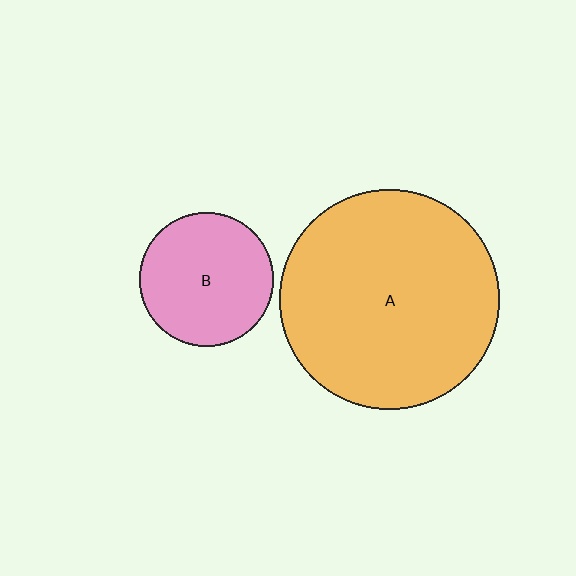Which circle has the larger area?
Circle A (orange).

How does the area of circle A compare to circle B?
Approximately 2.7 times.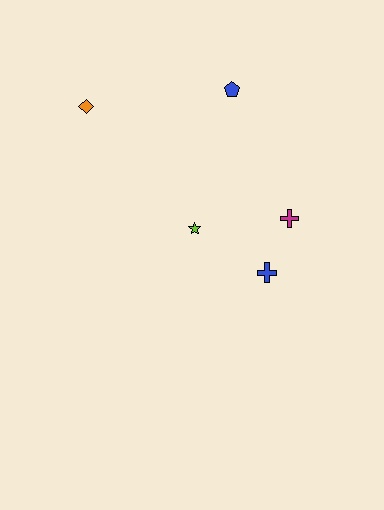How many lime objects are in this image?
There is 1 lime object.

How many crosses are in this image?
There are 2 crosses.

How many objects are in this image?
There are 5 objects.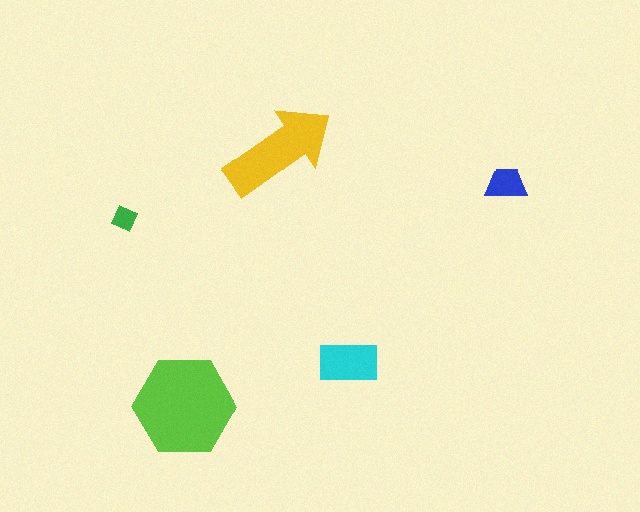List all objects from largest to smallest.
The lime hexagon, the yellow arrow, the cyan rectangle, the blue trapezoid, the green diamond.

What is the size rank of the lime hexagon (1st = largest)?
1st.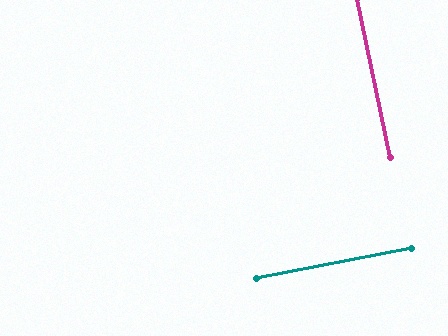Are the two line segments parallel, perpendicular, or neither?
Perpendicular — they meet at approximately 89°.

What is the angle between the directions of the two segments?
Approximately 89 degrees.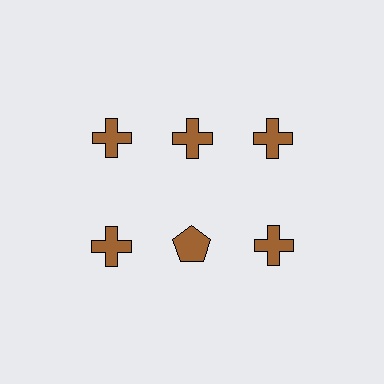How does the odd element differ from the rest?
It has a different shape: pentagon instead of cross.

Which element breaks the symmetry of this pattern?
The brown pentagon in the second row, second from left column breaks the symmetry. All other shapes are brown crosses.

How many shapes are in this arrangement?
There are 6 shapes arranged in a grid pattern.